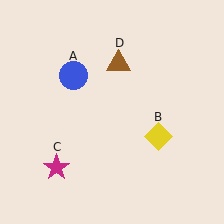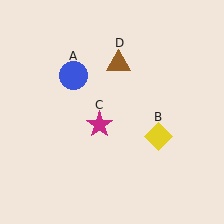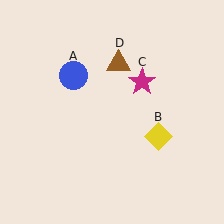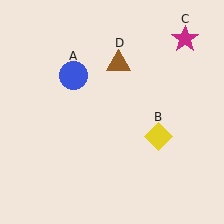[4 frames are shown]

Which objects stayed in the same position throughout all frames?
Blue circle (object A) and yellow diamond (object B) and brown triangle (object D) remained stationary.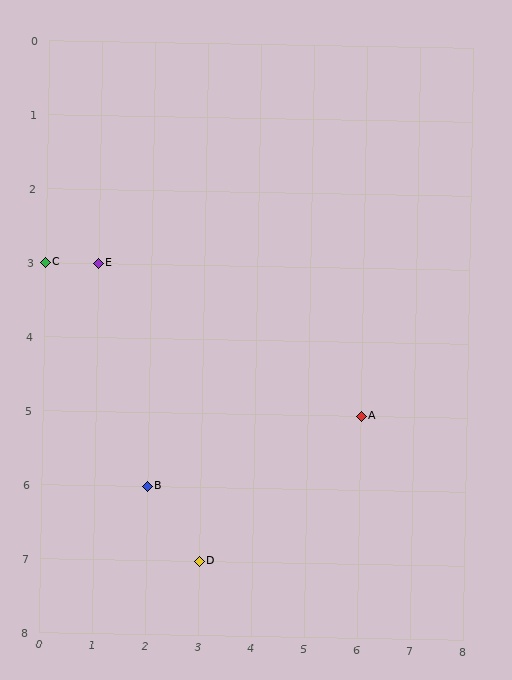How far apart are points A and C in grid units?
Points A and C are 6 columns and 2 rows apart (about 6.3 grid units diagonally).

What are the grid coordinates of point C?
Point C is at grid coordinates (0, 3).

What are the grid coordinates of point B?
Point B is at grid coordinates (2, 6).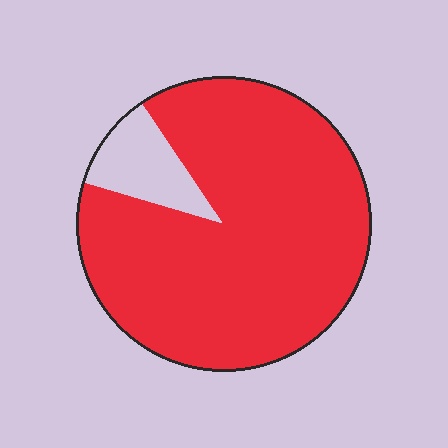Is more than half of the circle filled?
Yes.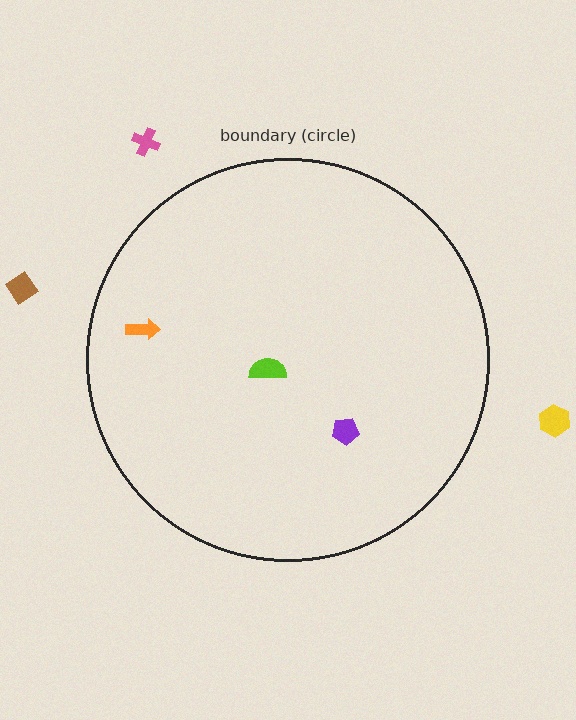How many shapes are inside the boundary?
3 inside, 3 outside.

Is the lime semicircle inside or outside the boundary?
Inside.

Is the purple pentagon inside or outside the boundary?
Inside.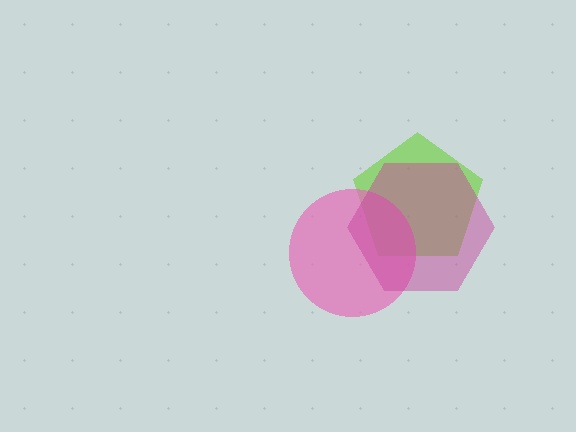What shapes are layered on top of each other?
The layered shapes are: a lime pentagon, a pink circle, a magenta hexagon.